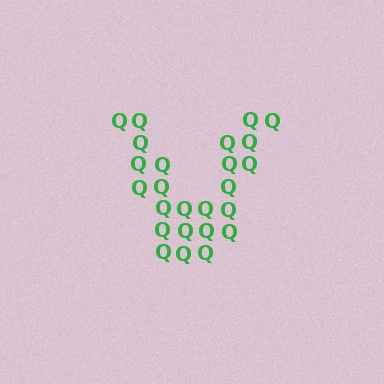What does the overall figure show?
The overall figure shows the letter V.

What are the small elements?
The small elements are letter Q's.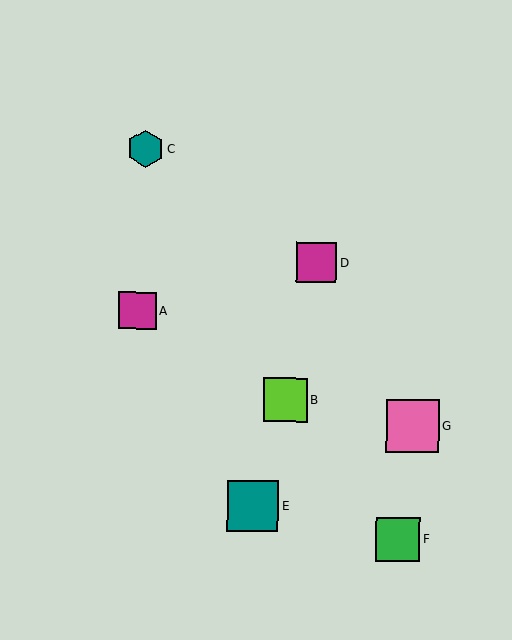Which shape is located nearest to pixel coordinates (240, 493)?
The teal square (labeled E) at (253, 506) is nearest to that location.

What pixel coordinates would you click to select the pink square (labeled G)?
Click at (412, 426) to select the pink square G.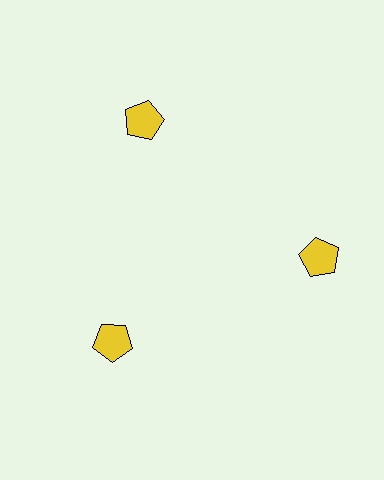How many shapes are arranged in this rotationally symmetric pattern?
There are 3 shapes, arranged in 3 groups of 1.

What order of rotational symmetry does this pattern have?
This pattern has 3-fold rotational symmetry.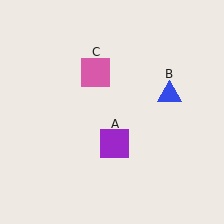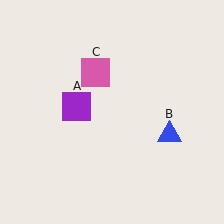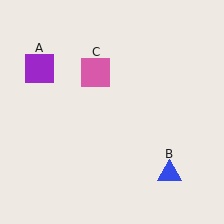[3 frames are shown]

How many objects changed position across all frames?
2 objects changed position: purple square (object A), blue triangle (object B).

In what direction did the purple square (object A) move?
The purple square (object A) moved up and to the left.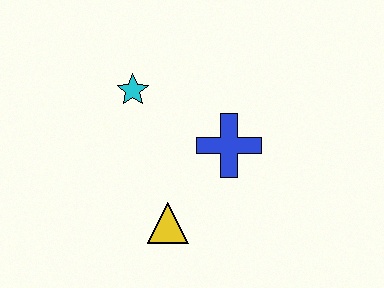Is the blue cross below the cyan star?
Yes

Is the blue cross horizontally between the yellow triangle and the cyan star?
No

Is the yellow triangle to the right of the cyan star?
Yes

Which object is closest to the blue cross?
The yellow triangle is closest to the blue cross.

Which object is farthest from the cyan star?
The yellow triangle is farthest from the cyan star.